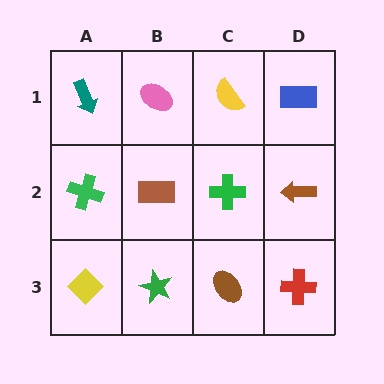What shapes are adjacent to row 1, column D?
A brown arrow (row 2, column D), a yellow semicircle (row 1, column C).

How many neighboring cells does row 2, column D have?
3.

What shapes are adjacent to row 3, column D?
A brown arrow (row 2, column D), a brown ellipse (row 3, column C).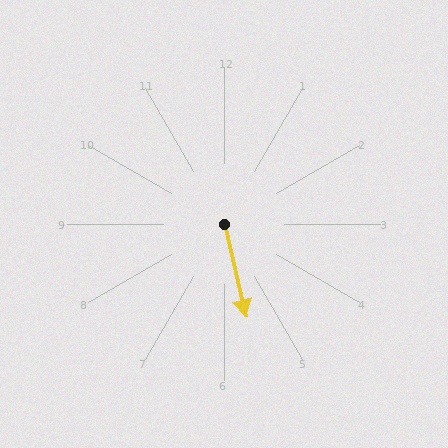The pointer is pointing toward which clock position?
Roughly 6 o'clock.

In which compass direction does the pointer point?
South.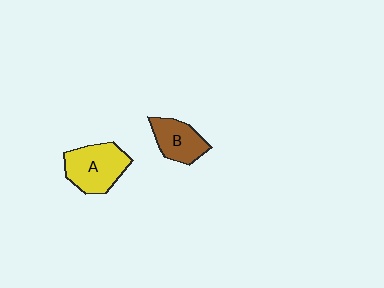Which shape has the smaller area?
Shape B (brown).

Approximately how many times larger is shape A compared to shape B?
Approximately 1.4 times.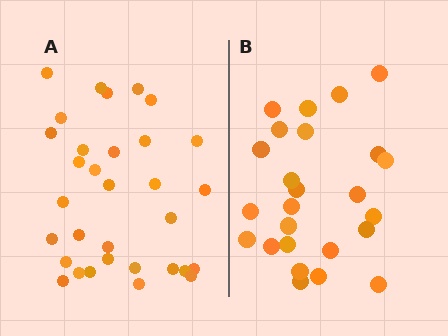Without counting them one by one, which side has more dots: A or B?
Region A (the left region) has more dots.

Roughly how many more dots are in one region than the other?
Region A has roughly 8 or so more dots than region B.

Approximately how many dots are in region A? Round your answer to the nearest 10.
About 30 dots. (The exact count is 32, which rounds to 30.)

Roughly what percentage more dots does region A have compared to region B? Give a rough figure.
About 30% more.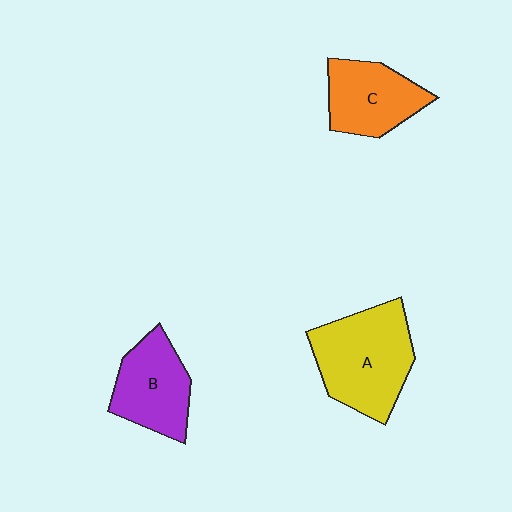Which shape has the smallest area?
Shape C (orange).